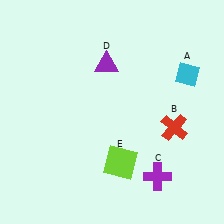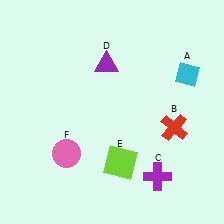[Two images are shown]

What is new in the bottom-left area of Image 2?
A pink circle (F) was added in the bottom-left area of Image 2.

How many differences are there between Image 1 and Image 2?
There is 1 difference between the two images.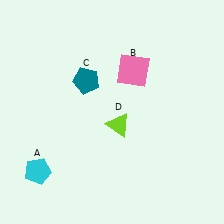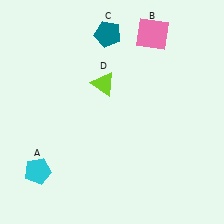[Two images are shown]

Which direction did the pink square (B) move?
The pink square (B) moved up.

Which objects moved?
The objects that moved are: the pink square (B), the teal pentagon (C), the lime triangle (D).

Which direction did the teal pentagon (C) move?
The teal pentagon (C) moved up.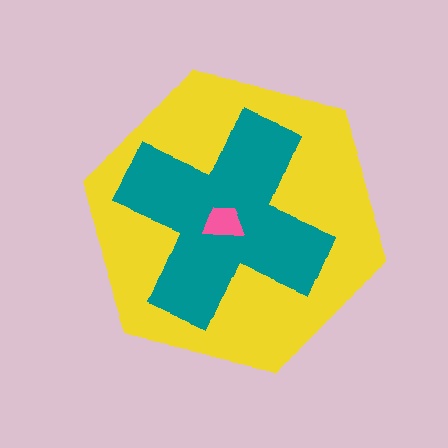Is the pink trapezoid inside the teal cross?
Yes.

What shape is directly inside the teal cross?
The pink trapezoid.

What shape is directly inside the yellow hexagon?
The teal cross.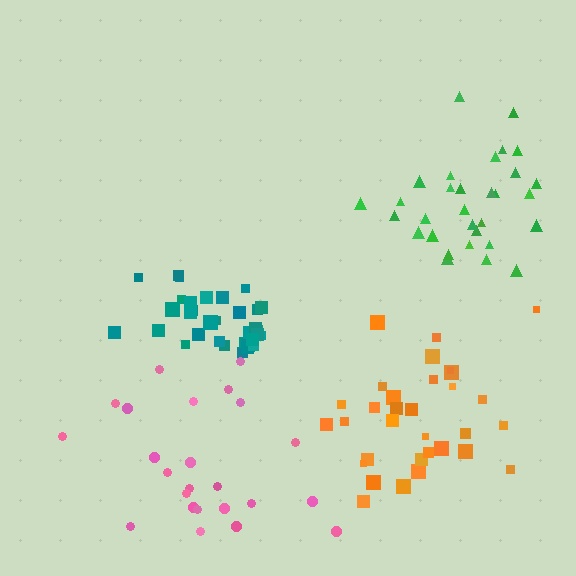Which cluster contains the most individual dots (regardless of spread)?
Teal (33).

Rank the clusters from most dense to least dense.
teal, green, orange, pink.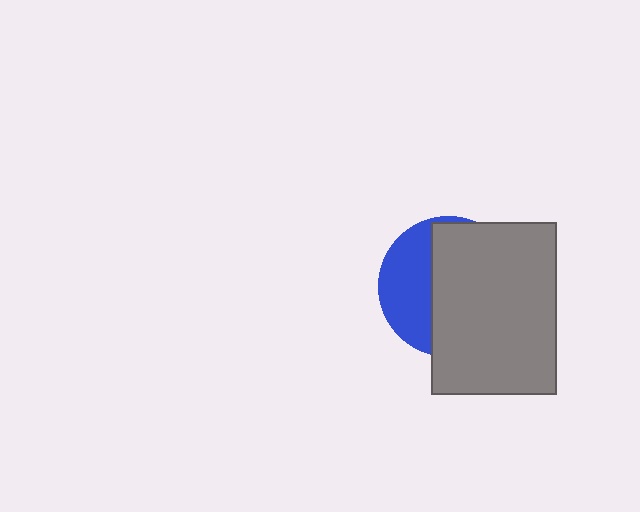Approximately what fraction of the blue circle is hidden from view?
Roughly 64% of the blue circle is hidden behind the gray rectangle.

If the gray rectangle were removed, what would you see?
You would see the complete blue circle.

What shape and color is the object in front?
The object in front is a gray rectangle.